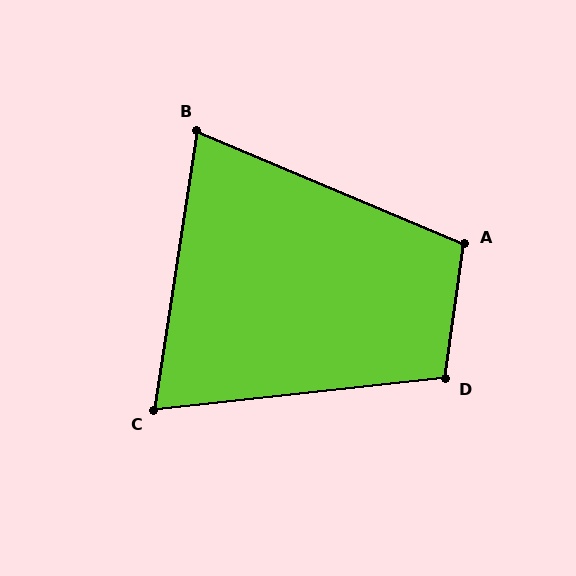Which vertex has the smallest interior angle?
C, at approximately 75 degrees.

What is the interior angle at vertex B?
Approximately 76 degrees (acute).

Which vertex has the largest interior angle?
A, at approximately 105 degrees.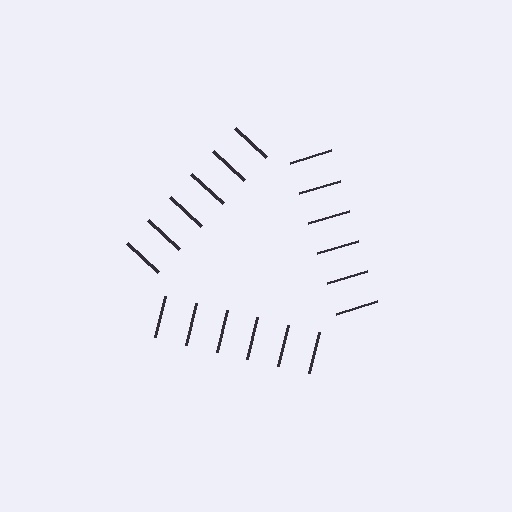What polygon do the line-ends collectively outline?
An illusory triangle — the line segments terminate on its edges but no continuous stroke is drawn.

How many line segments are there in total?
18 — 6 along each of the 3 edges.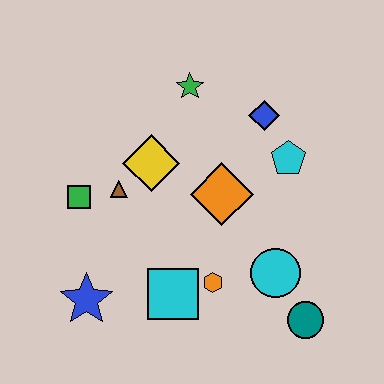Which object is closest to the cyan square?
The orange hexagon is closest to the cyan square.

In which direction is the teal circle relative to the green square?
The teal circle is to the right of the green square.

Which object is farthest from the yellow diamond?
The teal circle is farthest from the yellow diamond.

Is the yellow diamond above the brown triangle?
Yes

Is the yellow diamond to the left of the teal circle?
Yes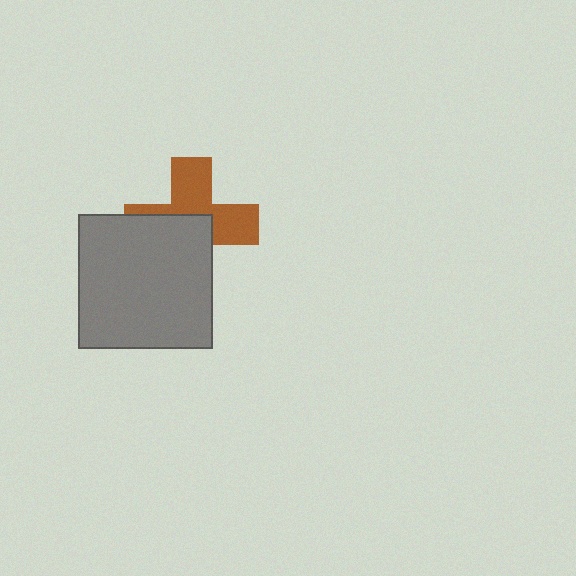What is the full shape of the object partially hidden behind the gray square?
The partially hidden object is a brown cross.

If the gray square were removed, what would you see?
You would see the complete brown cross.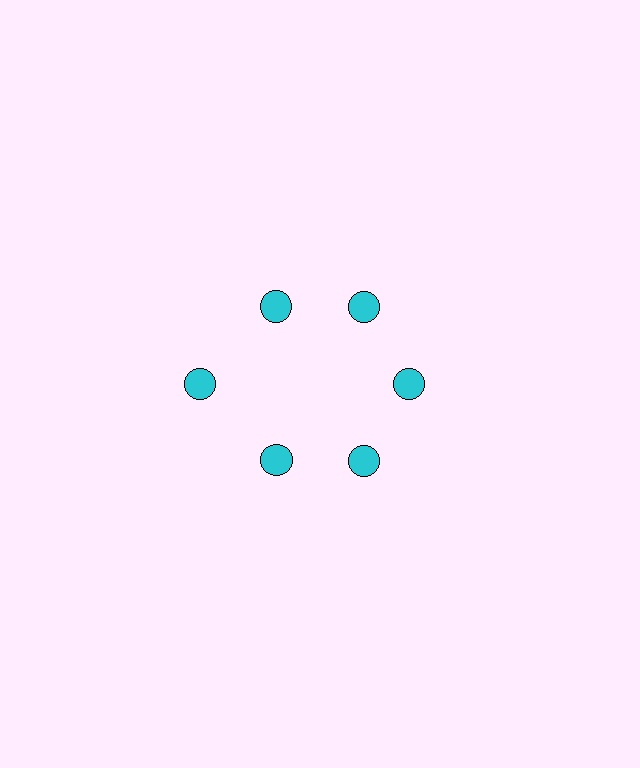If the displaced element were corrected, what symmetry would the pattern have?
It would have 6-fold rotational symmetry — the pattern would map onto itself every 60 degrees.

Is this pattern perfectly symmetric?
No. The 6 cyan circles are arranged in a ring, but one element near the 9 o'clock position is pushed outward from the center, breaking the 6-fold rotational symmetry.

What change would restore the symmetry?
The symmetry would be restored by moving it inward, back onto the ring so that all 6 circles sit at equal angles and equal distance from the center.